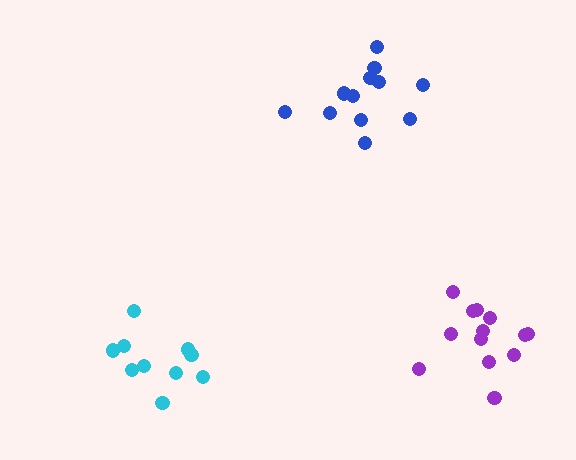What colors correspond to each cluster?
The clusters are colored: purple, blue, cyan.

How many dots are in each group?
Group 1: 13 dots, Group 2: 12 dots, Group 3: 10 dots (35 total).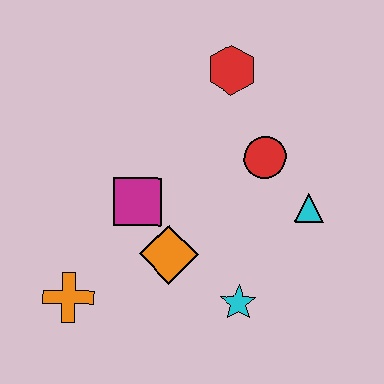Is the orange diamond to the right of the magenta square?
Yes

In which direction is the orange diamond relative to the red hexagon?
The orange diamond is below the red hexagon.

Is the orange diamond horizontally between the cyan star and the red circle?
No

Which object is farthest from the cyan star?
The red hexagon is farthest from the cyan star.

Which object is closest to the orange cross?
The orange diamond is closest to the orange cross.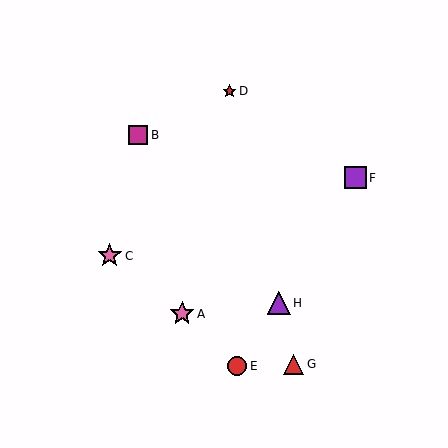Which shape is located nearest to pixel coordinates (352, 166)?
The purple square (labeled F) at (355, 178) is nearest to that location.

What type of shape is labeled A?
Shape A is a pink star.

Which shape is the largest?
The pink star (labeled C) is the largest.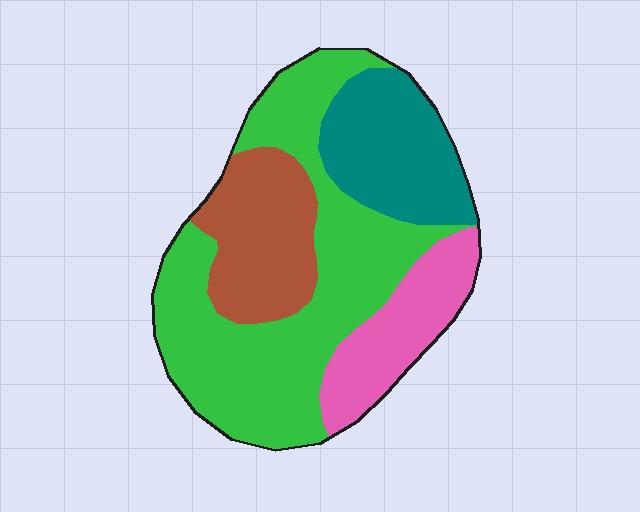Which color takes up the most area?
Green, at roughly 50%.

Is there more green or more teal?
Green.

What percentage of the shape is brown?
Brown takes up about one fifth (1/5) of the shape.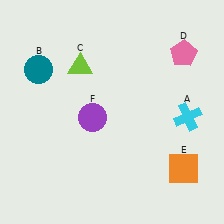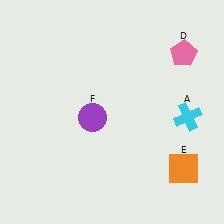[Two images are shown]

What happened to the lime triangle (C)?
The lime triangle (C) was removed in Image 2. It was in the top-left area of Image 1.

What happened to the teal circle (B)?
The teal circle (B) was removed in Image 2. It was in the top-left area of Image 1.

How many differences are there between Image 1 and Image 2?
There are 2 differences between the two images.